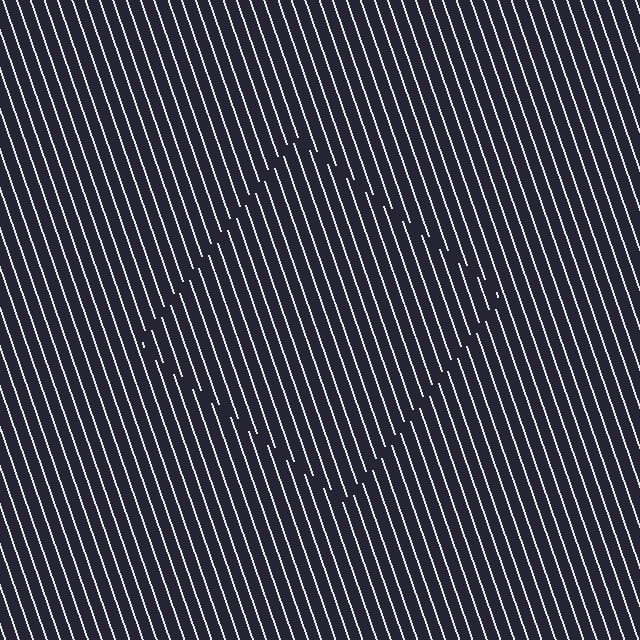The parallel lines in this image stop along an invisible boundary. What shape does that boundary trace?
An illusory square. The interior of the shape contains the same grating, shifted by half a period — the contour is defined by the phase discontinuity where line-ends from the inner and outer gratings abut.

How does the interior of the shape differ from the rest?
The interior of the shape contains the same grating, shifted by half a period — the contour is defined by the phase discontinuity where line-ends from the inner and outer gratings abut.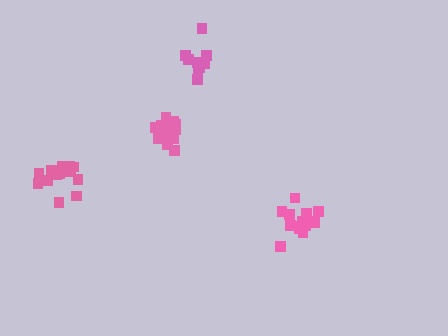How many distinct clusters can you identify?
There are 4 distinct clusters.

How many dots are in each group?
Group 1: 14 dots, Group 2: 14 dots, Group 3: 14 dots, Group 4: 11 dots (53 total).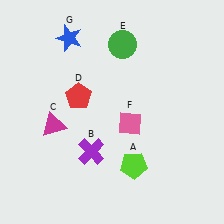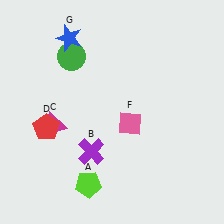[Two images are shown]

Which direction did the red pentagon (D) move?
The red pentagon (D) moved left.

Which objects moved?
The objects that moved are: the lime pentagon (A), the red pentagon (D), the green circle (E).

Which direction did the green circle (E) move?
The green circle (E) moved left.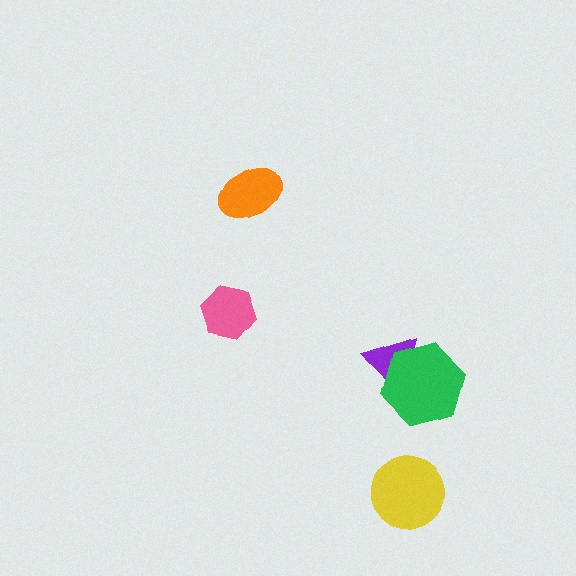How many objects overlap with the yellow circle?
0 objects overlap with the yellow circle.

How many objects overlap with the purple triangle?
1 object overlaps with the purple triangle.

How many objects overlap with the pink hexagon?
0 objects overlap with the pink hexagon.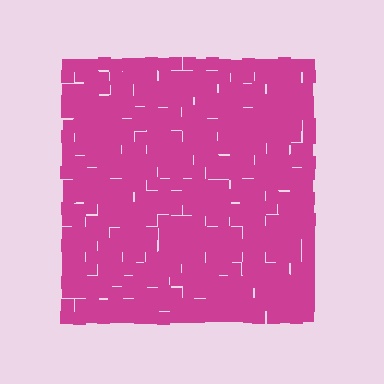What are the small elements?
The small elements are squares.